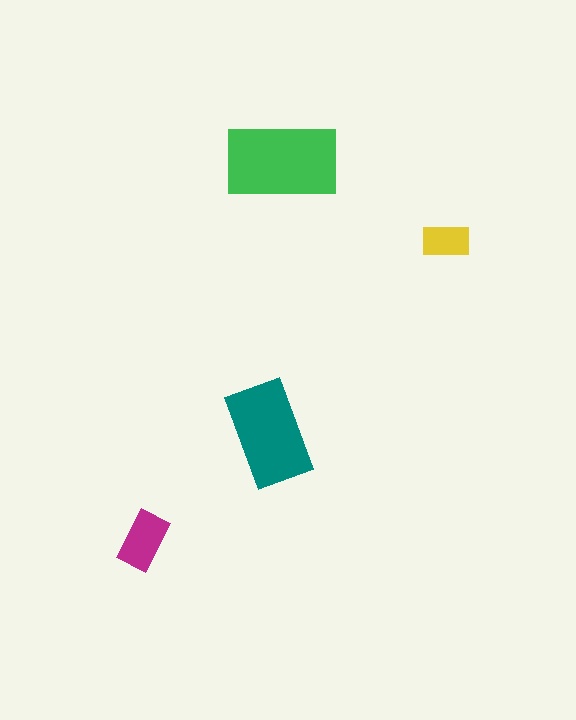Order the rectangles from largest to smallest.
the green one, the teal one, the magenta one, the yellow one.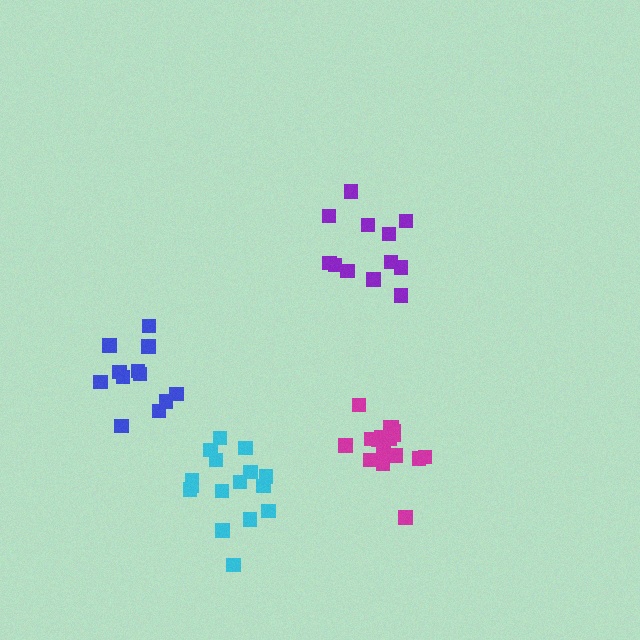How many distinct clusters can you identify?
There are 4 distinct clusters.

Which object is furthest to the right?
The magenta cluster is rightmost.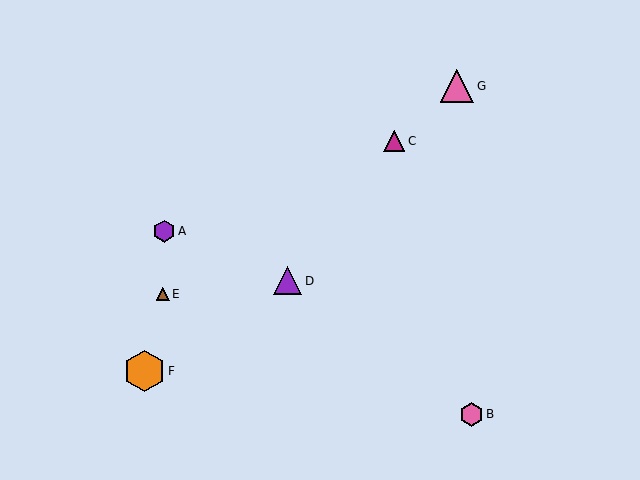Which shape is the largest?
The orange hexagon (labeled F) is the largest.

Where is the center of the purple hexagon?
The center of the purple hexagon is at (164, 231).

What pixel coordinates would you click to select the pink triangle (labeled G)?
Click at (457, 86) to select the pink triangle G.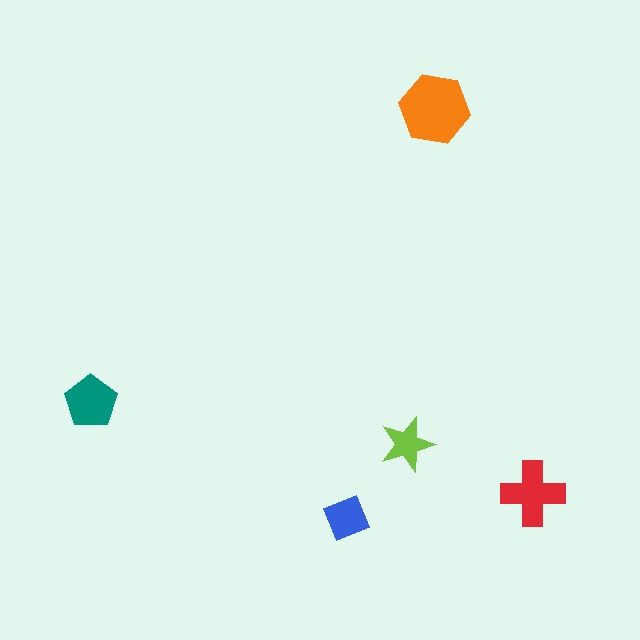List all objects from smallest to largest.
The lime star, the blue diamond, the teal pentagon, the red cross, the orange hexagon.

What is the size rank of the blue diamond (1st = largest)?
4th.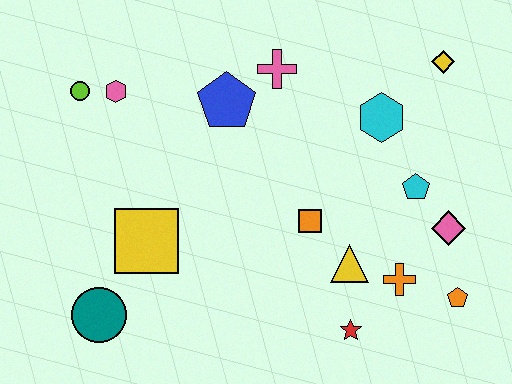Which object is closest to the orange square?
The yellow triangle is closest to the orange square.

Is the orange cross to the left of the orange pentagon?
Yes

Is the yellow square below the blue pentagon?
Yes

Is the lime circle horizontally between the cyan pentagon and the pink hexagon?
No